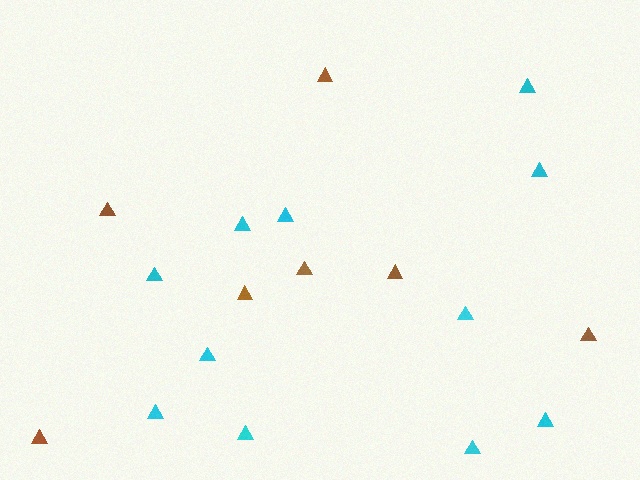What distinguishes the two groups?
There are 2 groups: one group of cyan triangles (11) and one group of brown triangles (7).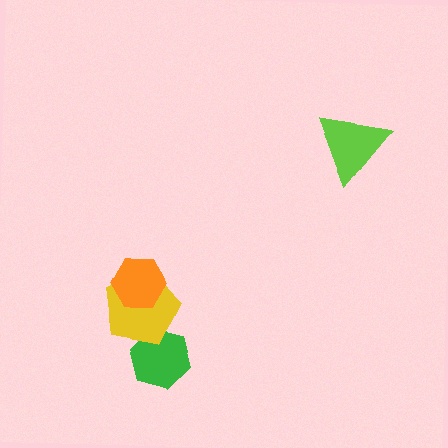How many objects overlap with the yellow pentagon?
2 objects overlap with the yellow pentagon.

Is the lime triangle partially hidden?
No, no other shape covers it.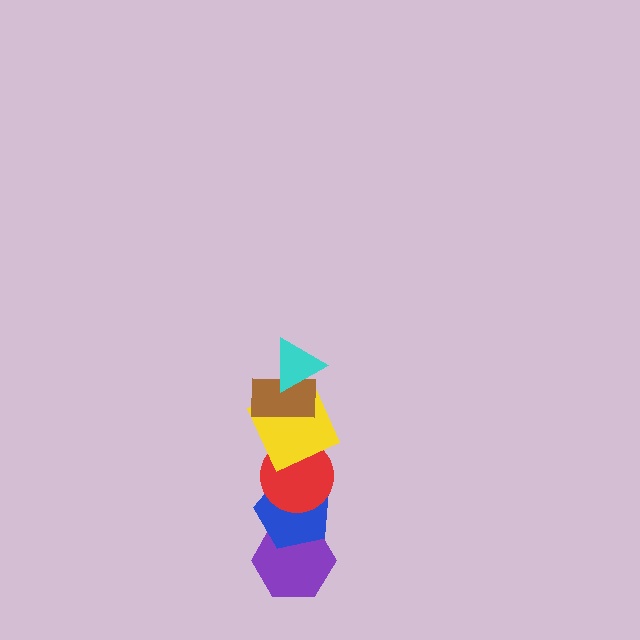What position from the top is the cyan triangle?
The cyan triangle is 1st from the top.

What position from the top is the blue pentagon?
The blue pentagon is 5th from the top.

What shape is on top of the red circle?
The yellow square is on top of the red circle.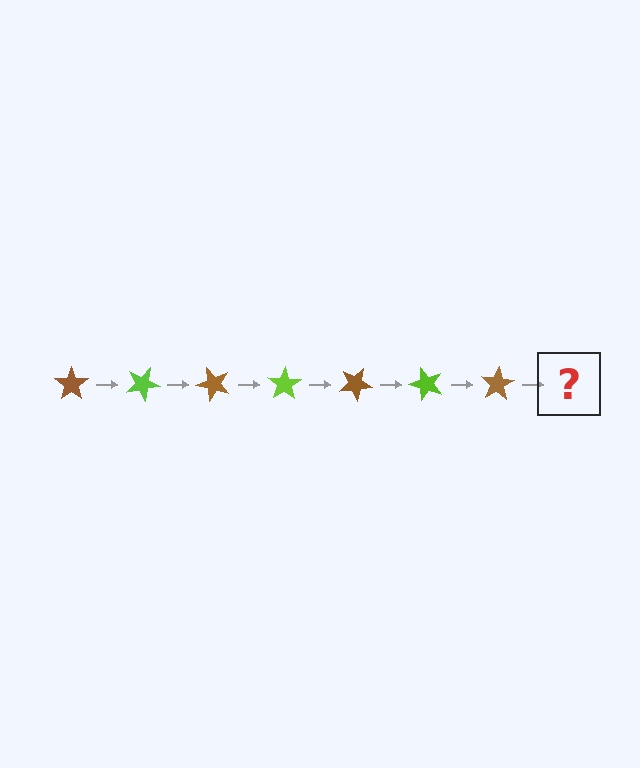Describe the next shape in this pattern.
It should be a lime star, rotated 175 degrees from the start.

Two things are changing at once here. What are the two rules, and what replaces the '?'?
The two rules are that it rotates 25 degrees each step and the color cycles through brown and lime. The '?' should be a lime star, rotated 175 degrees from the start.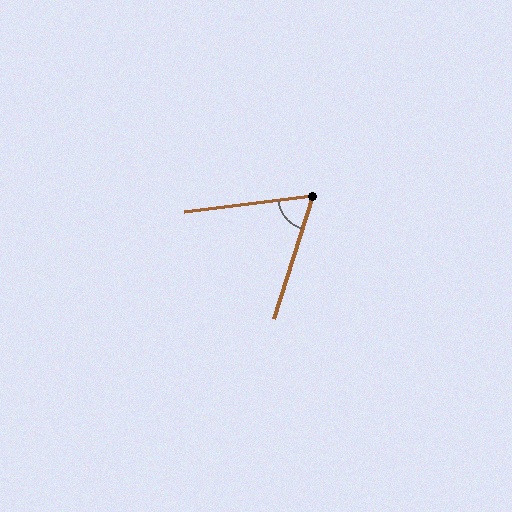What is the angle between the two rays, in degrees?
Approximately 66 degrees.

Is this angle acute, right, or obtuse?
It is acute.